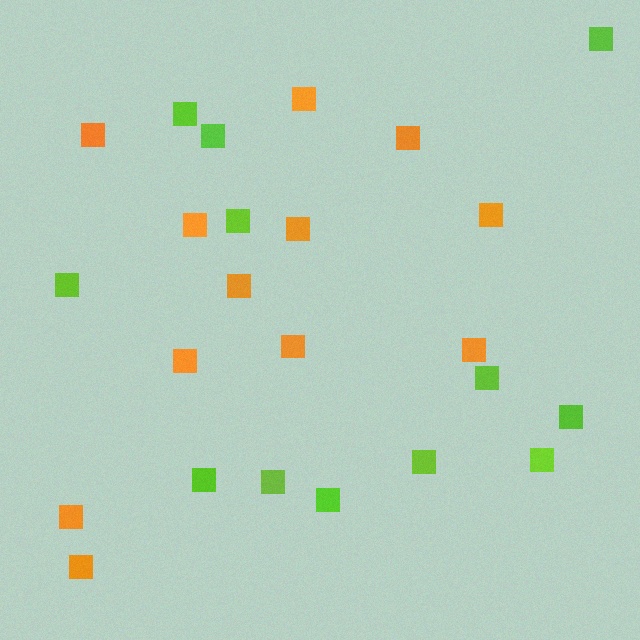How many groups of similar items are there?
There are 2 groups: one group of lime squares (12) and one group of orange squares (12).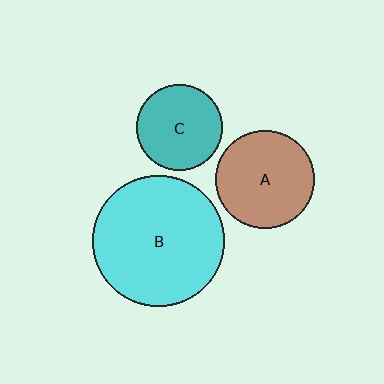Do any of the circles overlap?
No, none of the circles overlap.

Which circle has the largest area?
Circle B (cyan).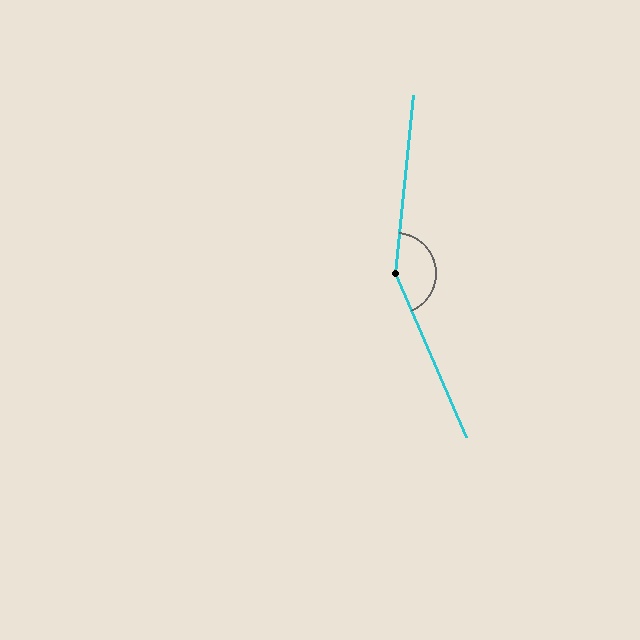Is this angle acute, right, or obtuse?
It is obtuse.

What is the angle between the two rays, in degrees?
Approximately 150 degrees.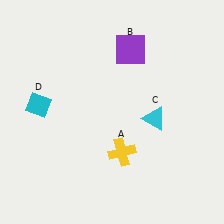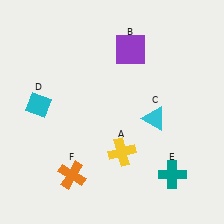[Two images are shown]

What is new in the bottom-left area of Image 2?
An orange cross (F) was added in the bottom-left area of Image 2.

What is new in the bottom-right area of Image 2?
A teal cross (E) was added in the bottom-right area of Image 2.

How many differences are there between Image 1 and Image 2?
There are 2 differences between the two images.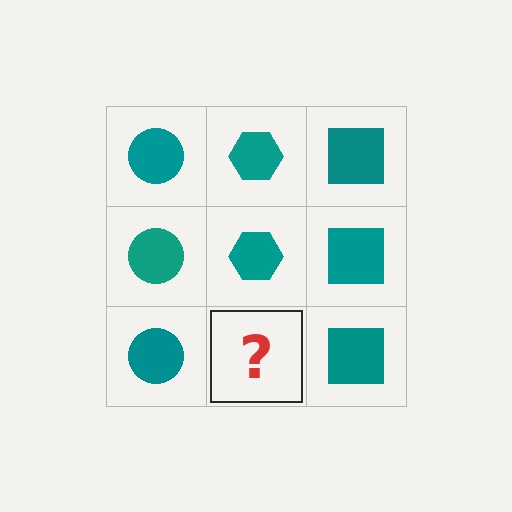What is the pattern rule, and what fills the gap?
The rule is that each column has a consistent shape. The gap should be filled with a teal hexagon.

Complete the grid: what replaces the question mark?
The question mark should be replaced with a teal hexagon.